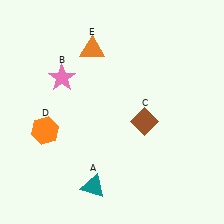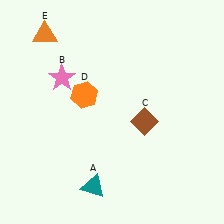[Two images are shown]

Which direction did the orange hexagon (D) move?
The orange hexagon (D) moved right.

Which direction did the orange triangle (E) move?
The orange triangle (E) moved left.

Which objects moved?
The objects that moved are: the orange hexagon (D), the orange triangle (E).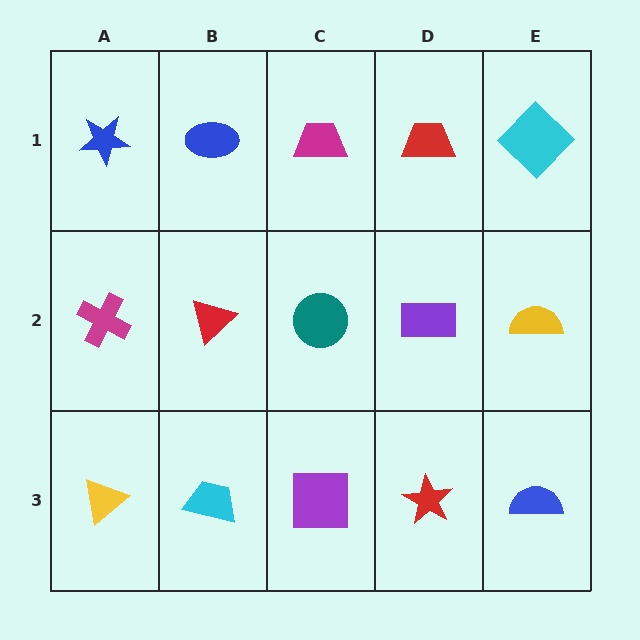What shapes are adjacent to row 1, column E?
A yellow semicircle (row 2, column E), a red trapezoid (row 1, column D).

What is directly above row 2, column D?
A red trapezoid.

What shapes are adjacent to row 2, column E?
A cyan diamond (row 1, column E), a blue semicircle (row 3, column E), a purple rectangle (row 2, column D).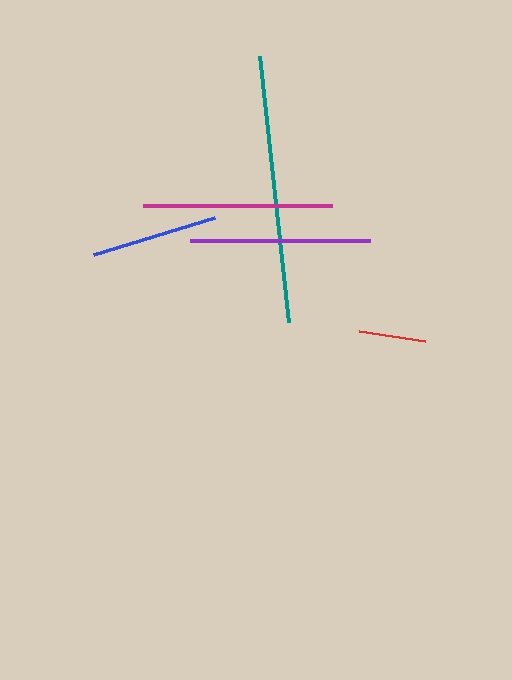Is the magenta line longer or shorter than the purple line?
The magenta line is longer than the purple line.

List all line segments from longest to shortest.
From longest to shortest: teal, magenta, purple, blue, red.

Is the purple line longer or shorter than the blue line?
The purple line is longer than the blue line.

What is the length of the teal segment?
The teal segment is approximately 267 pixels long.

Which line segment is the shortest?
The red line is the shortest at approximately 66 pixels.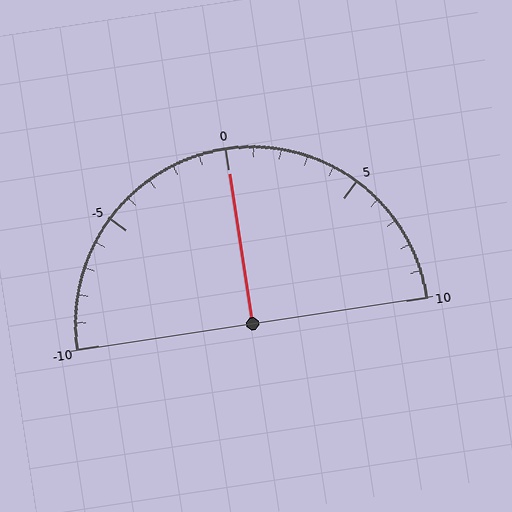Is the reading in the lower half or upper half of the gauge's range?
The reading is in the upper half of the range (-10 to 10).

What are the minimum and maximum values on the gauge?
The gauge ranges from -10 to 10.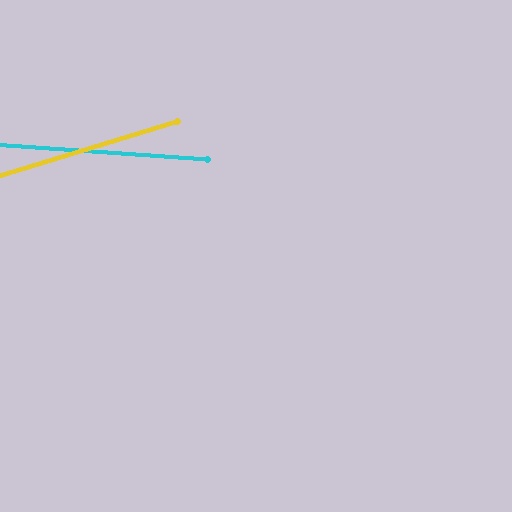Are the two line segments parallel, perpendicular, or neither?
Neither parallel nor perpendicular — they differ by about 21°.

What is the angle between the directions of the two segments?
Approximately 21 degrees.